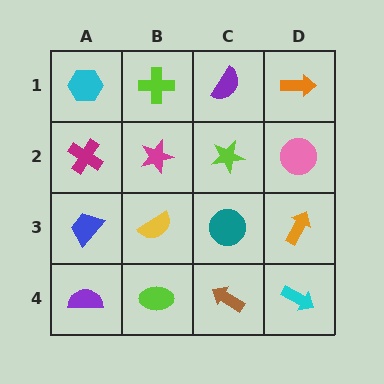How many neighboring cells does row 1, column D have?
2.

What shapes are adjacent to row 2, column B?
A lime cross (row 1, column B), a yellow semicircle (row 3, column B), a magenta cross (row 2, column A), a lime star (row 2, column C).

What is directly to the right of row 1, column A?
A lime cross.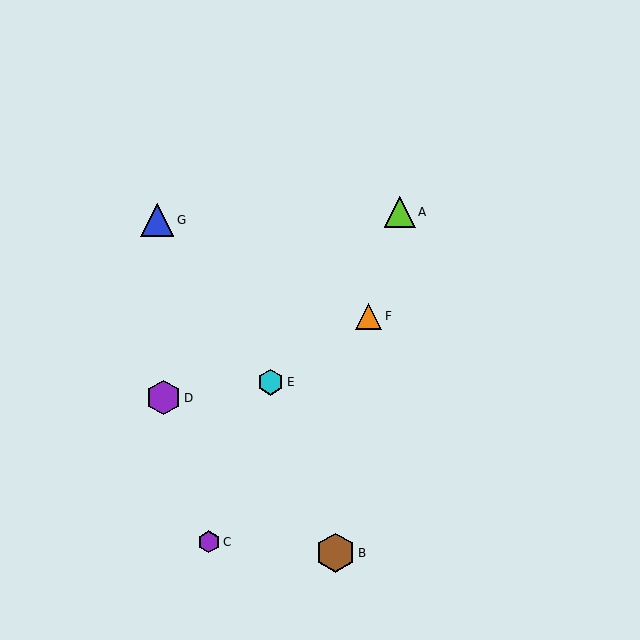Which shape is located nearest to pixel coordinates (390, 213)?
The lime triangle (labeled A) at (400, 212) is nearest to that location.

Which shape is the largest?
The brown hexagon (labeled B) is the largest.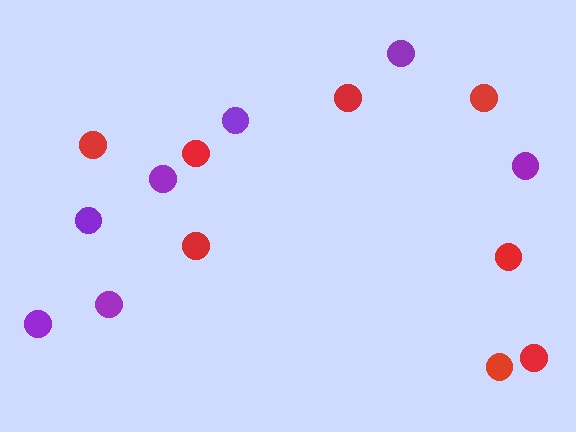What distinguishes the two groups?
There are 2 groups: one group of purple circles (7) and one group of red circles (8).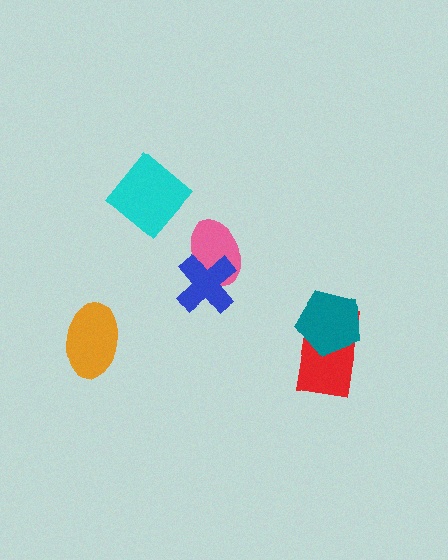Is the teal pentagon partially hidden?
No, no other shape covers it.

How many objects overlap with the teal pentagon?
1 object overlaps with the teal pentagon.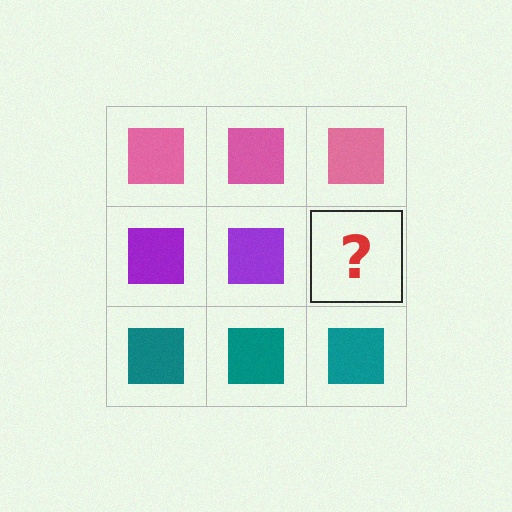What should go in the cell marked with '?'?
The missing cell should contain a purple square.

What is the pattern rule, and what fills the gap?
The rule is that each row has a consistent color. The gap should be filled with a purple square.